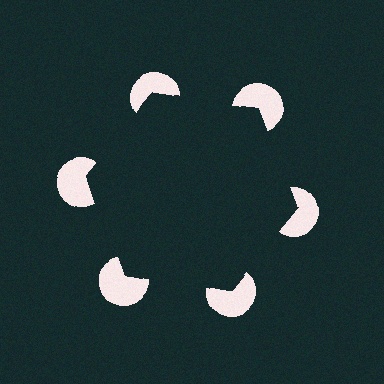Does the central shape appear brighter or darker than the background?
It typically appears slightly darker than the background, even though no actual brightness change is drawn.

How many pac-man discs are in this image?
There are 6 — one at each vertex of the illusory hexagon.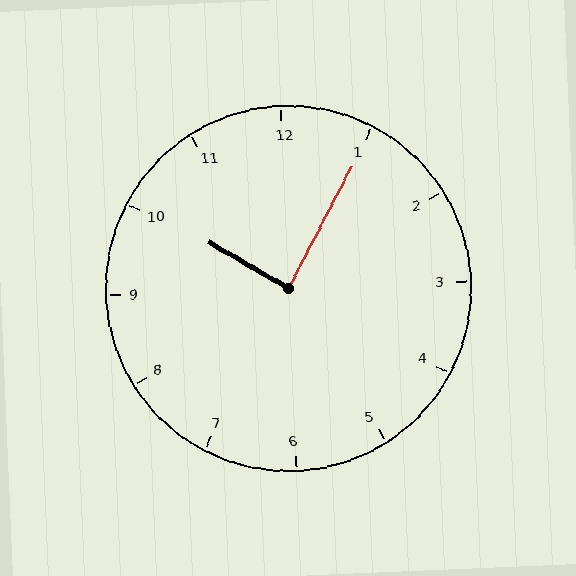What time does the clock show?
10:05.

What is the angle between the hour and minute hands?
Approximately 88 degrees.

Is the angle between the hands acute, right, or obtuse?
It is right.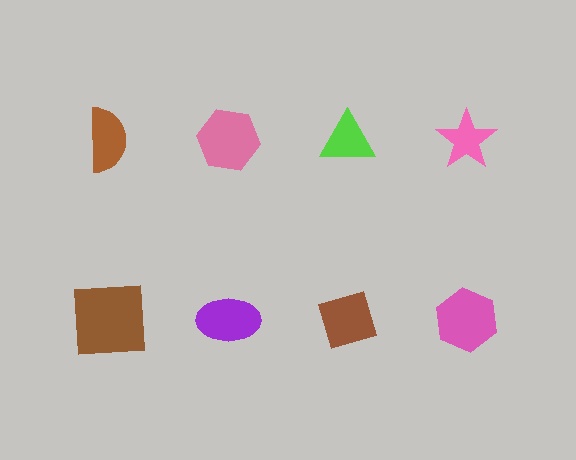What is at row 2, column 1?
A brown square.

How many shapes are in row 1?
4 shapes.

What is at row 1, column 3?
A lime triangle.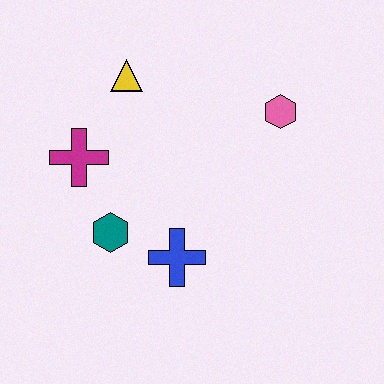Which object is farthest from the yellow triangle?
The blue cross is farthest from the yellow triangle.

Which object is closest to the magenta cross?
The teal hexagon is closest to the magenta cross.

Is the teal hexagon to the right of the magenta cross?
Yes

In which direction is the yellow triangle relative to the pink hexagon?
The yellow triangle is to the left of the pink hexagon.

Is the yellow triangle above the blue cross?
Yes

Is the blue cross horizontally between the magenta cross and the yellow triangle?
No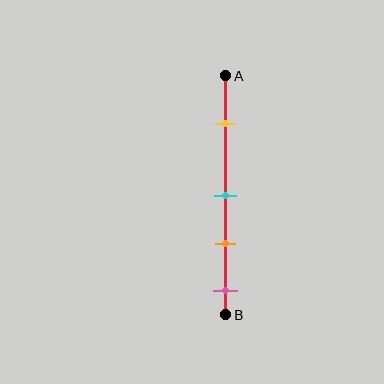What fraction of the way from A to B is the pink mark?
The pink mark is approximately 90% (0.9) of the way from A to B.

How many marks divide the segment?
There are 4 marks dividing the segment.